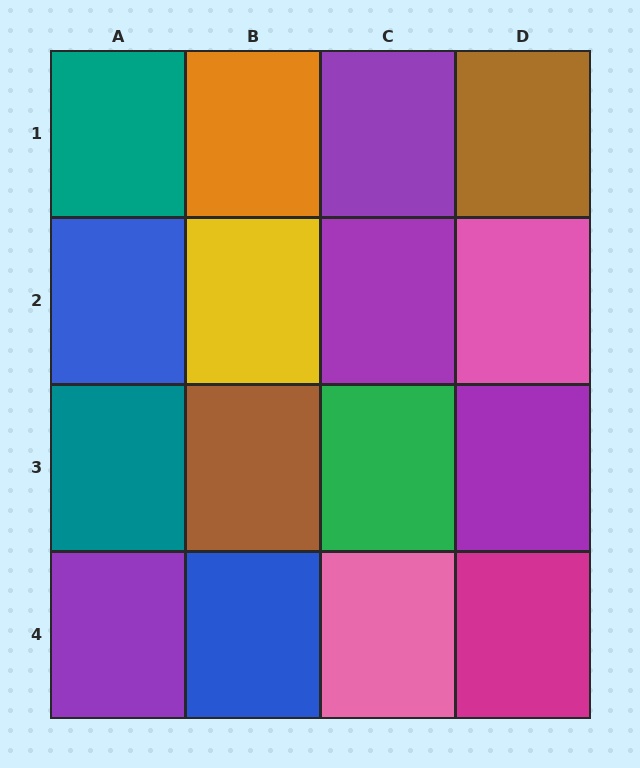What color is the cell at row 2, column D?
Pink.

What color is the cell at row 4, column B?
Blue.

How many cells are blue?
2 cells are blue.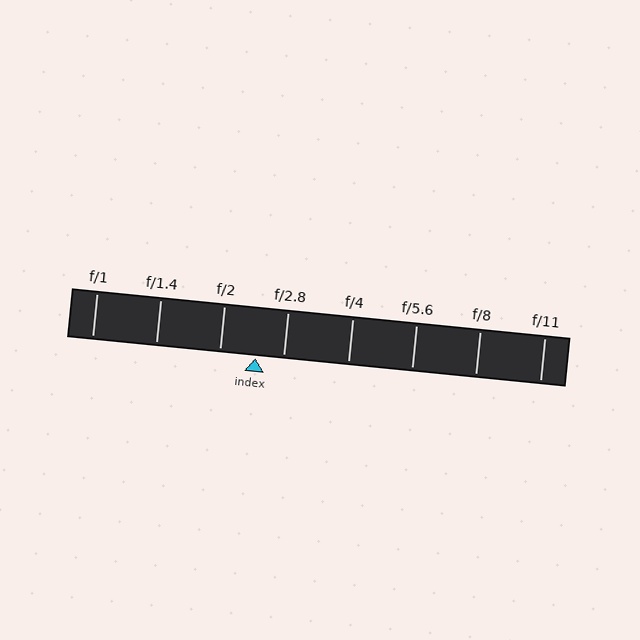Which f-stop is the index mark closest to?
The index mark is closest to f/2.8.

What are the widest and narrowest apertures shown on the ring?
The widest aperture shown is f/1 and the narrowest is f/11.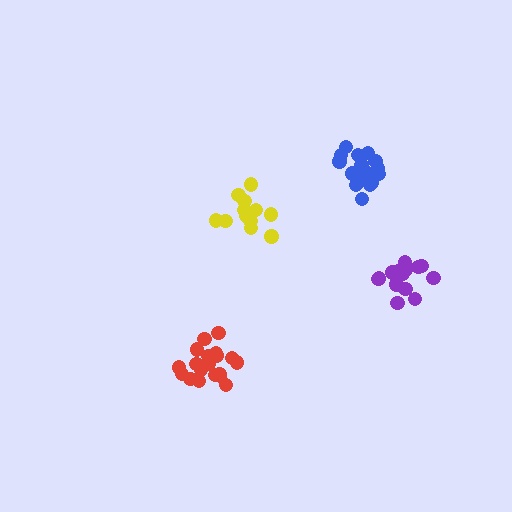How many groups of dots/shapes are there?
There are 4 groups.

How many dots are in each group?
Group 1: 18 dots, Group 2: 14 dots, Group 3: 13 dots, Group 4: 19 dots (64 total).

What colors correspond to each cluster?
The clusters are colored: blue, purple, yellow, red.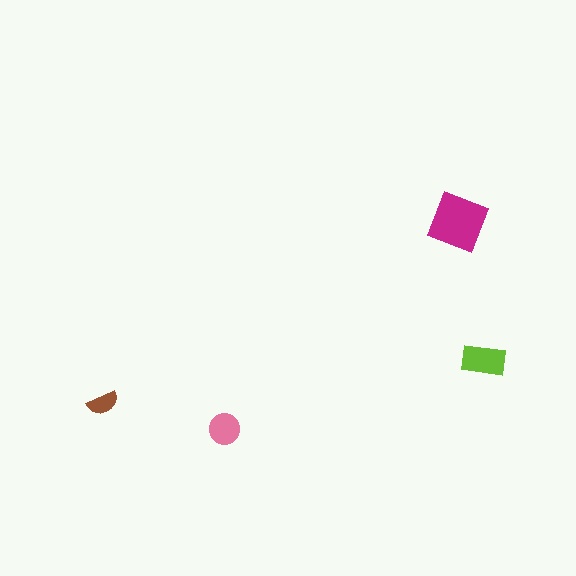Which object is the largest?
The magenta diamond.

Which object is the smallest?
The brown semicircle.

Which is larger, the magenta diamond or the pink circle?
The magenta diamond.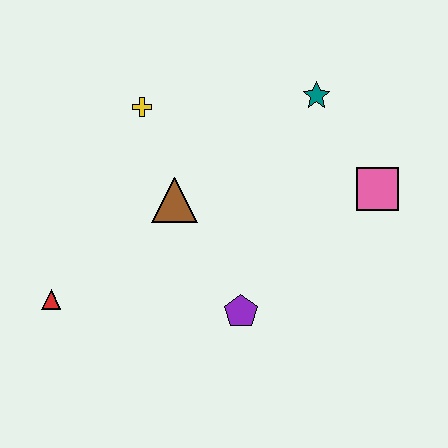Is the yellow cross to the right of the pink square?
No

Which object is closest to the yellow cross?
The brown triangle is closest to the yellow cross.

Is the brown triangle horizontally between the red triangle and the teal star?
Yes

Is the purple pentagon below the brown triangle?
Yes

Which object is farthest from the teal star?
The red triangle is farthest from the teal star.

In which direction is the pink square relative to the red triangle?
The pink square is to the right of the red triangle.